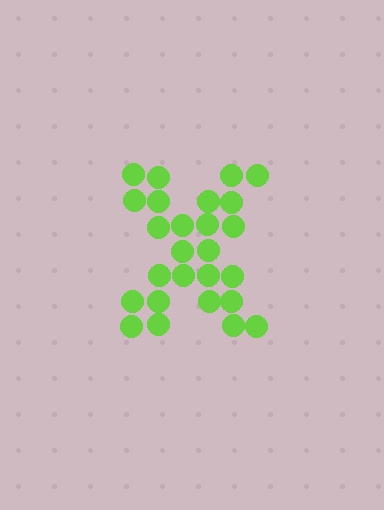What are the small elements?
The small elements are circles.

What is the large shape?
The large shape is the letter X.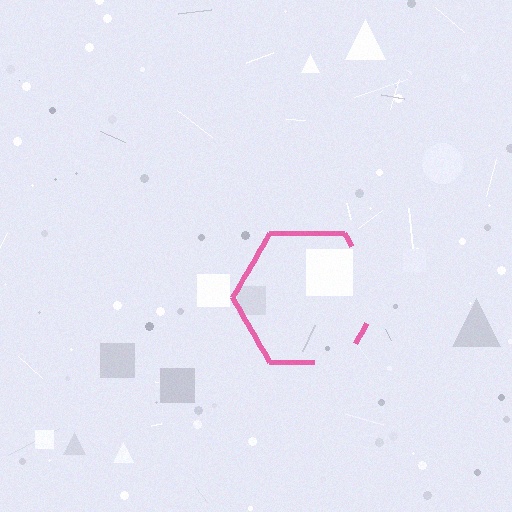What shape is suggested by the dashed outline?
The dashed outline suggests a hexagon.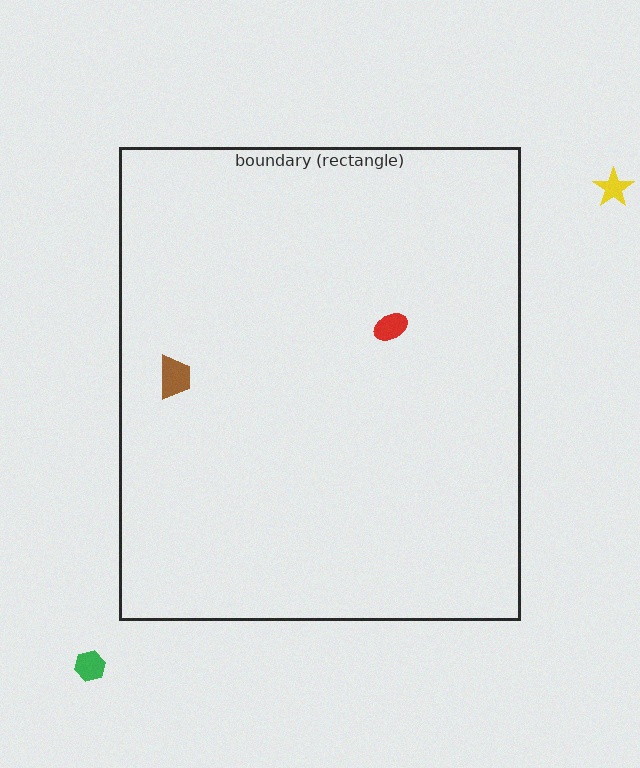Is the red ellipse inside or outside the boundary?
Inside.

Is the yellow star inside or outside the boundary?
Outside.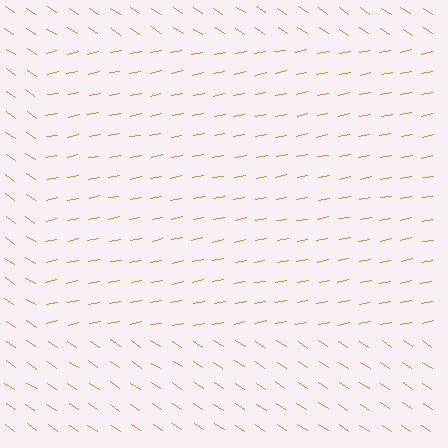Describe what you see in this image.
The image is filled with small orange line segments. A rectangle region in the image has lines oriented differently from the surrounding lines, creating a visible texture boundary.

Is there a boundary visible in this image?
Yes, there is a texture boundary formed by a change in line orientation.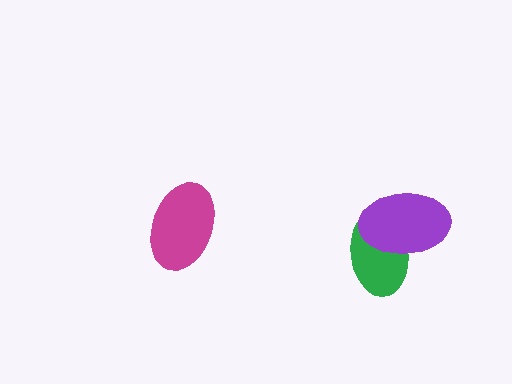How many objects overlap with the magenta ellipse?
0 objects overlap with the magenta ellipse.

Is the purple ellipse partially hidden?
No, no other shape covers it.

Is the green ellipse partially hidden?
Yes, it is partially covered by another shape.